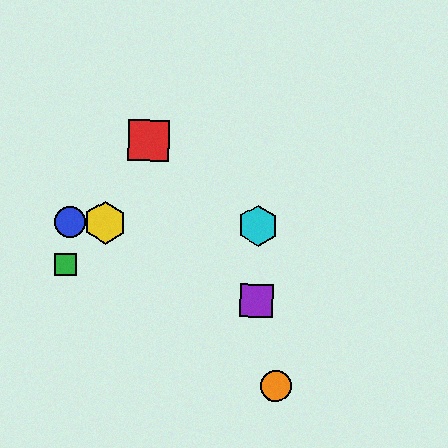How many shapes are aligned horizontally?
3 shapes (the blue circle, the yellow hexagon, the cyan hexagon) are aligned horizontally.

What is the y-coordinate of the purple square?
The purple square is at y≈300.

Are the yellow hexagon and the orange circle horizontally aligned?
No, the yellow hexagon is at y≈223 and the orange circle is at y≈386.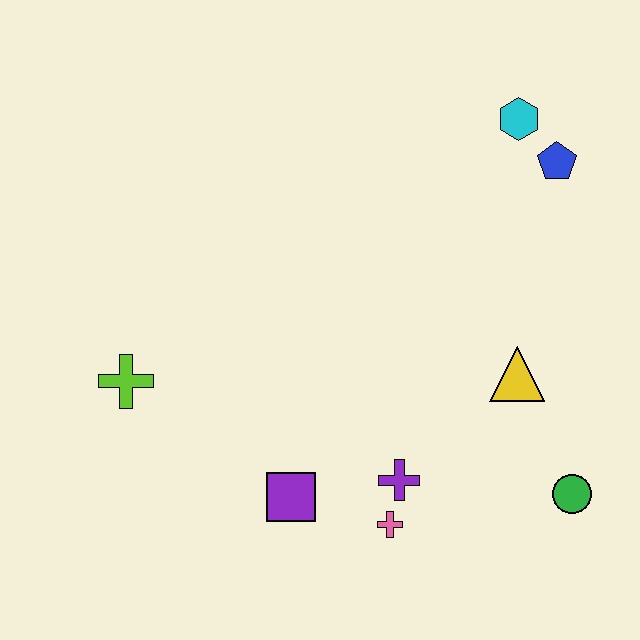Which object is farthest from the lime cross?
The blue pentagon is farthest from the lime cross.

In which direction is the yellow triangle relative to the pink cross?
The yellow triangle is above the pink cross.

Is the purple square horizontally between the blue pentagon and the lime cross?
Yes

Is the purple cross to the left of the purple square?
No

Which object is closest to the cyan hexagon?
The blue pentagon is closest to the cyan hexagon.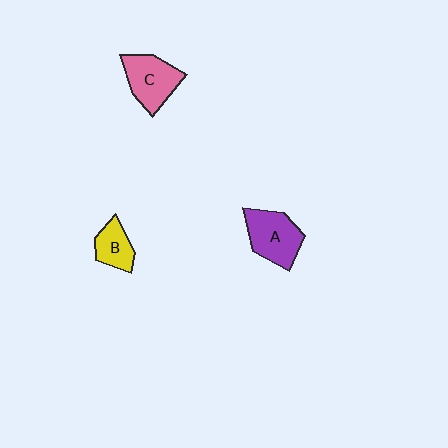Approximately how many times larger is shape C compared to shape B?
Approximately 1.6 times.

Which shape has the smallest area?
Shape B (yellow).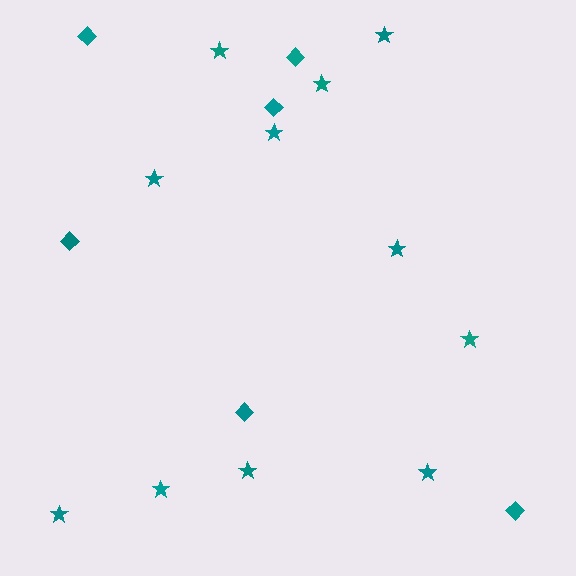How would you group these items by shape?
There are 2 groups: one group of diamonds (6) and one group of stars (11).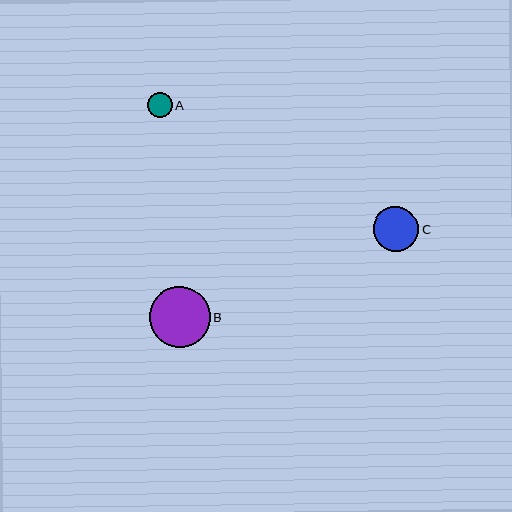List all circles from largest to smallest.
From largest to smallest: B, C, A.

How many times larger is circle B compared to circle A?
Circle B is approximately 2.5 times the size of circle A.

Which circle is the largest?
Circle B is the largest with a size of approximately 61 pixels.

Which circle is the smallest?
Circle A is the smallest with a size of approximately 25 pixels.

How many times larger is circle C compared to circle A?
Circle C is approximately 1.9 times the size of circle A.